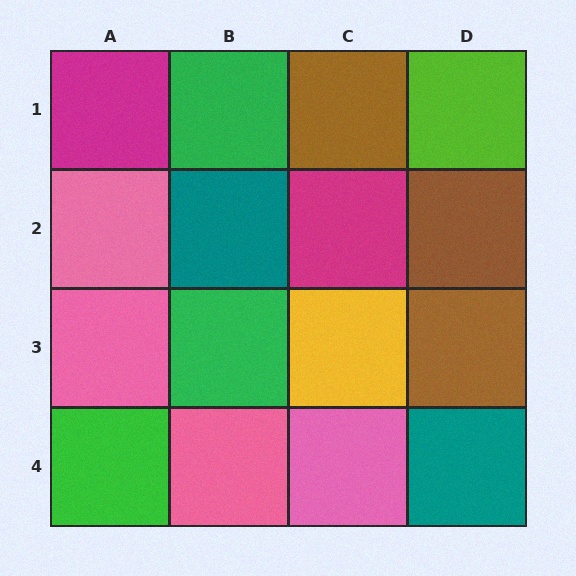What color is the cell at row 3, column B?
Green.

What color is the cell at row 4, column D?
Teal.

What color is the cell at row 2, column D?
Brown.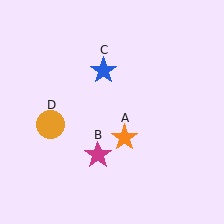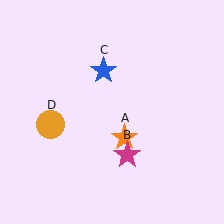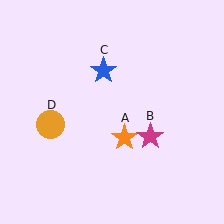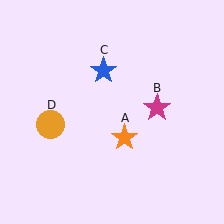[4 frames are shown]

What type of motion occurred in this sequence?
The magenta star (object B) rotated counterclockwise around the center of the scene.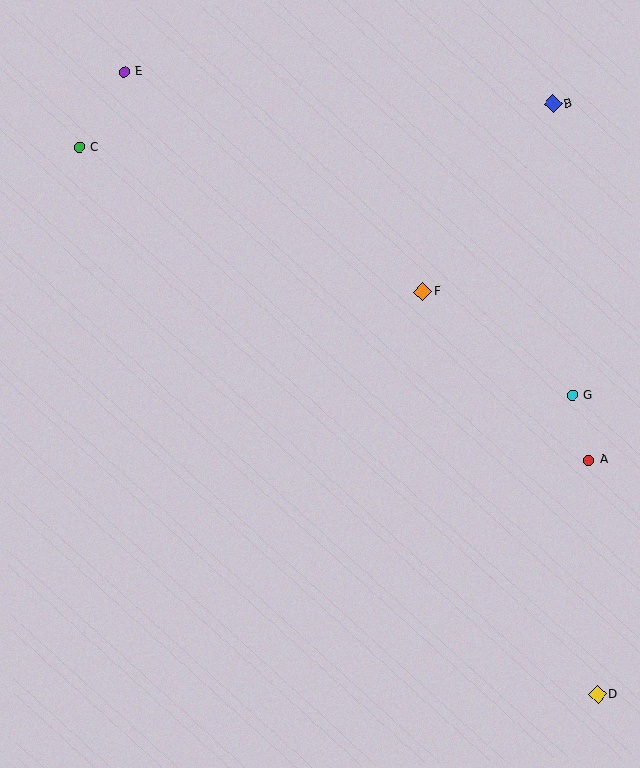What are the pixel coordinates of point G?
Point G is at (572, 395).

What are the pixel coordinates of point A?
Point A is at (588, 460).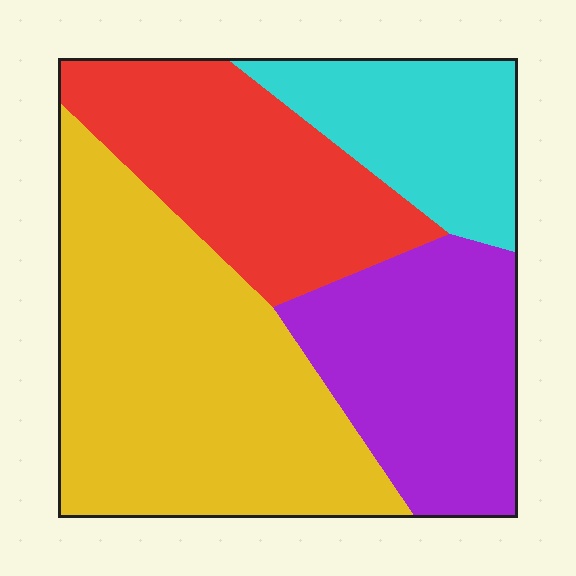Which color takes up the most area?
Yellow, at roughly 40%.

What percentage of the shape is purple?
Purple covers around 20% of the shape.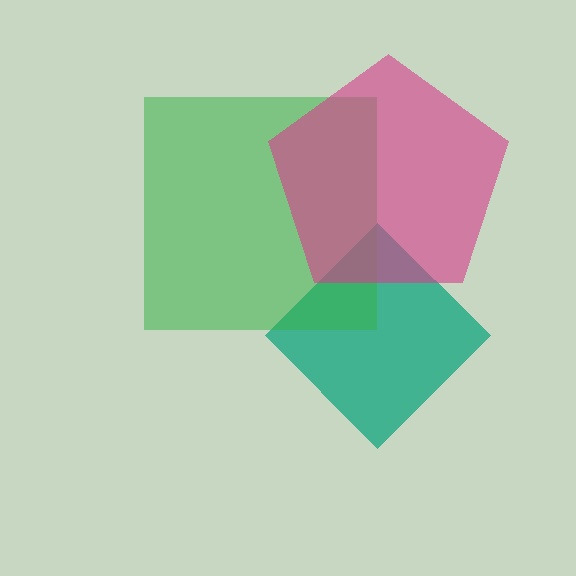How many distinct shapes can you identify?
There are 3 distinct shapes: a teal diamond, a green square, a magenta pentagon.